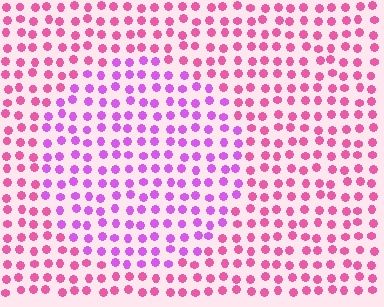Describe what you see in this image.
The image is filled with small pink elements in a uniform arrangement. A circle-shaped region is visible where the elements are tinted to a slightly different hue, forming a subtle color boundary.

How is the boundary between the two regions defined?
The boundary is defined purely by a slight shift in hue (about 36 degrees). Spacing, size, and orientation are identical on both sides.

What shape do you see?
I see a circle.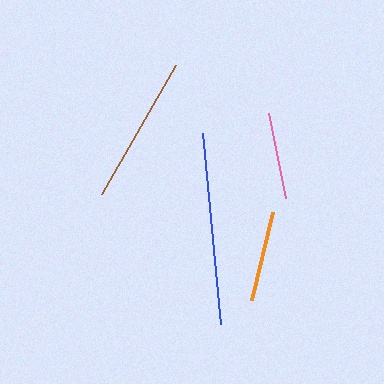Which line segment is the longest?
The blue line is the longest at approximately 191 pixels.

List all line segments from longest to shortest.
From longest to shortest: blue, brown, orange, pink.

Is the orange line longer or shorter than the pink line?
The orange line is longer than the pink line.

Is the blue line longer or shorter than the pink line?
The blue line is longer than the pink line.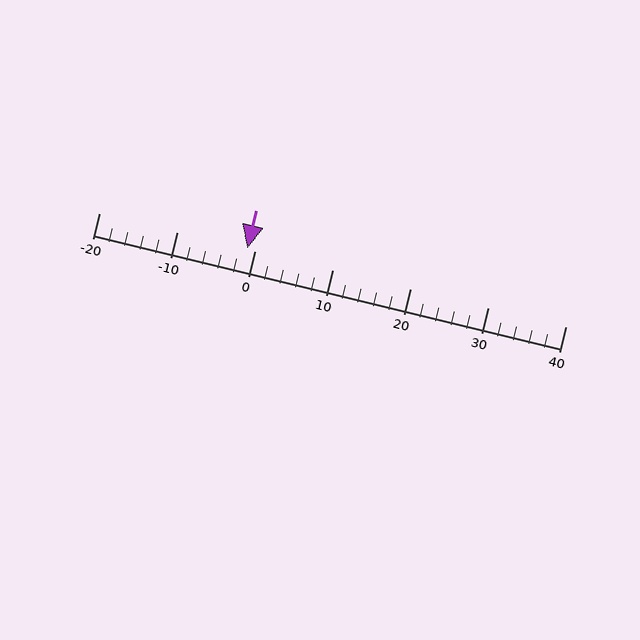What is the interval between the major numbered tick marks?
The major tick marks are spaced 10 units apart.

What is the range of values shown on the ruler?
The ruler shows values from -20 to 40.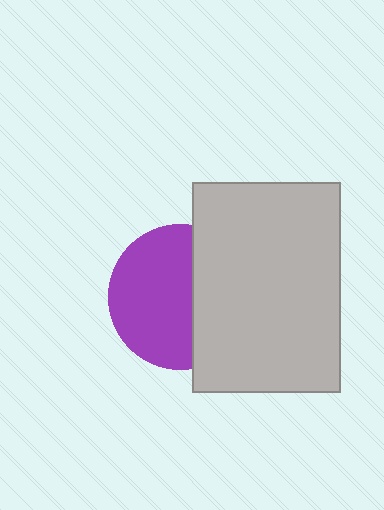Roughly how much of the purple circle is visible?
About half of it is visible (roughly 60%).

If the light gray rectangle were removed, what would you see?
You would see the complete purple circle.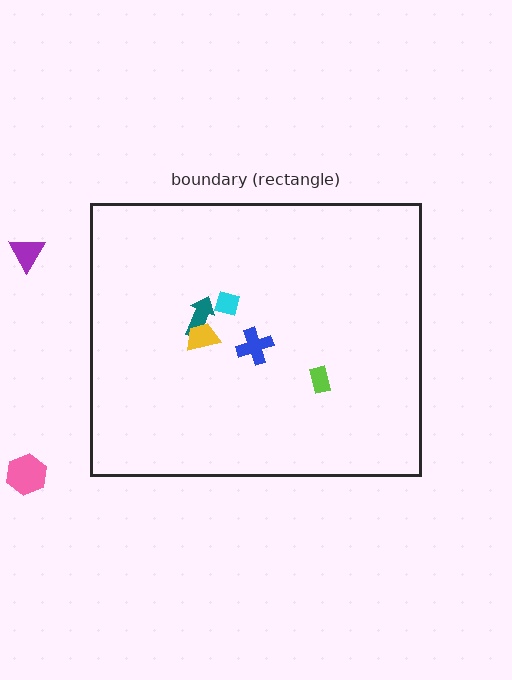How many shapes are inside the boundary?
5 inside, 2 outside.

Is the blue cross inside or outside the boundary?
Inside.